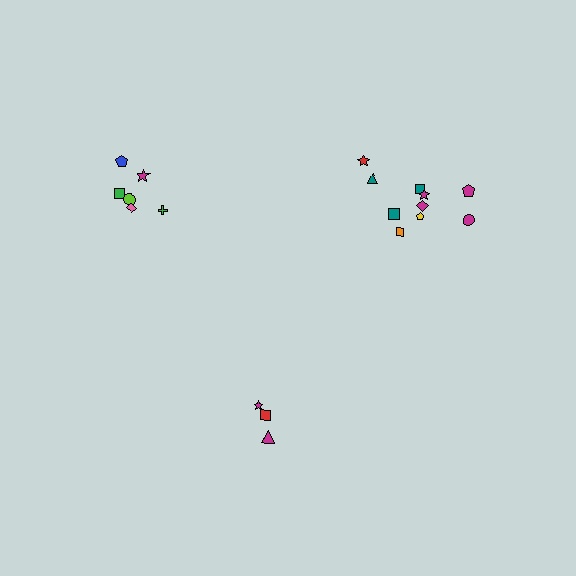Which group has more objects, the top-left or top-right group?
The top-right group.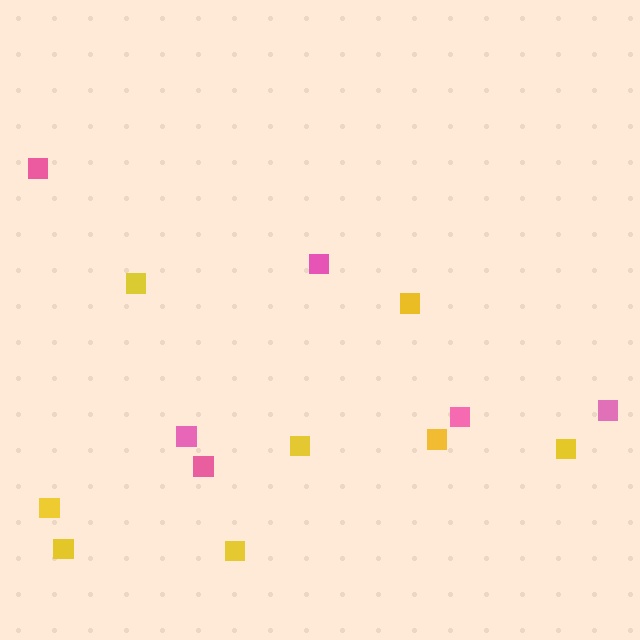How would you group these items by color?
There are 2 groups: one group of pink squares (6) and one group of yellow squares (8).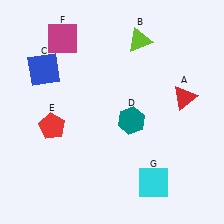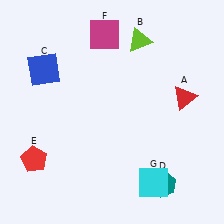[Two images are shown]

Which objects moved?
The objects that moved are: the teal hexagon (D), the red pentagon (E), the magenta square (F).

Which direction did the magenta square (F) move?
The magenta square (F) moved right.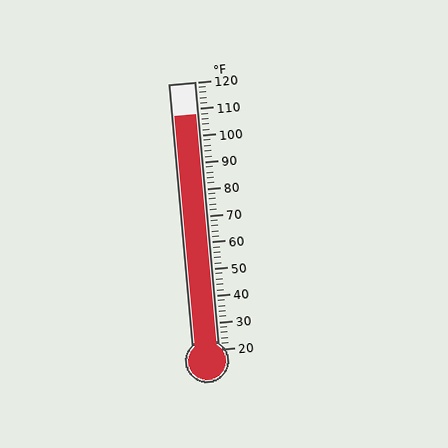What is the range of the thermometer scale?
The thermometer scale ranges from 20°F to 120°F.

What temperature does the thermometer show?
The thermometer shows approximately 108°F.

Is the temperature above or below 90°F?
The temperature is above 90°F.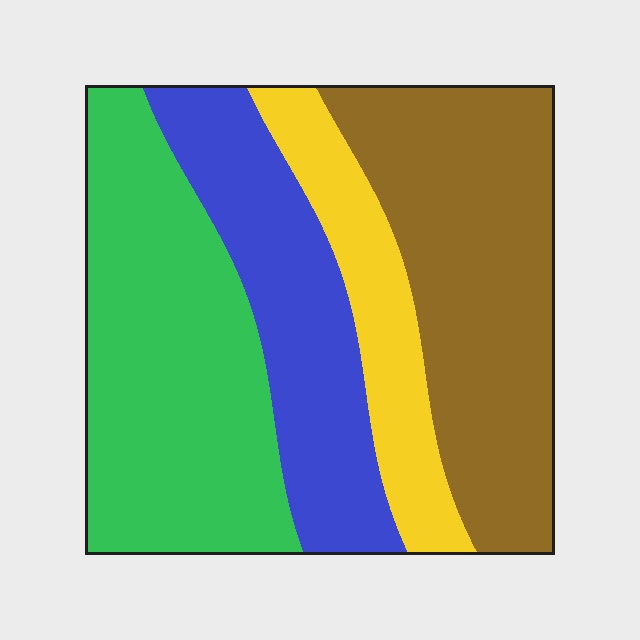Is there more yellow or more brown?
Brown.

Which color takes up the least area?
Yellow, at roughly 15%.